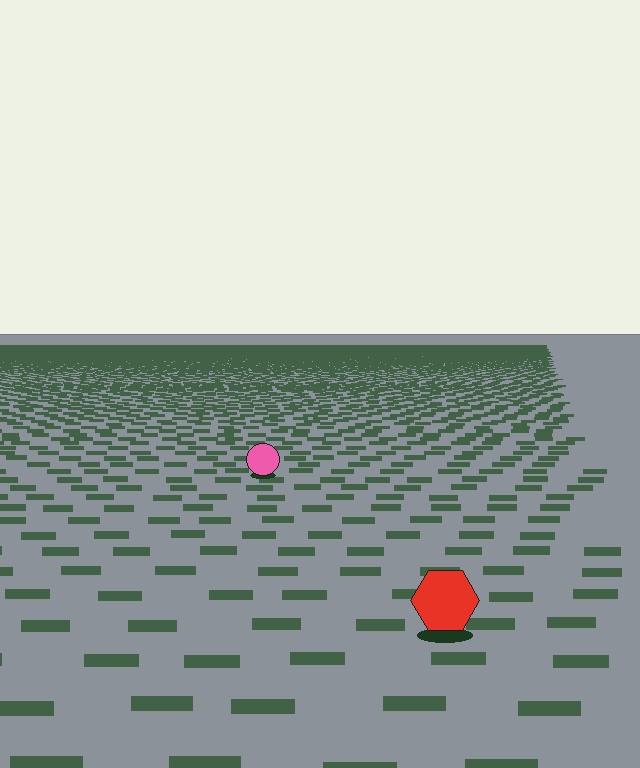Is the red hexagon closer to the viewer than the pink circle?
Yes. The red hexagon is closer — you can tell from the texture gradient: the ground texture is coarser near it.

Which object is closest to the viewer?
The red hexagon is closest. The texture marks near it are larger and more spread out.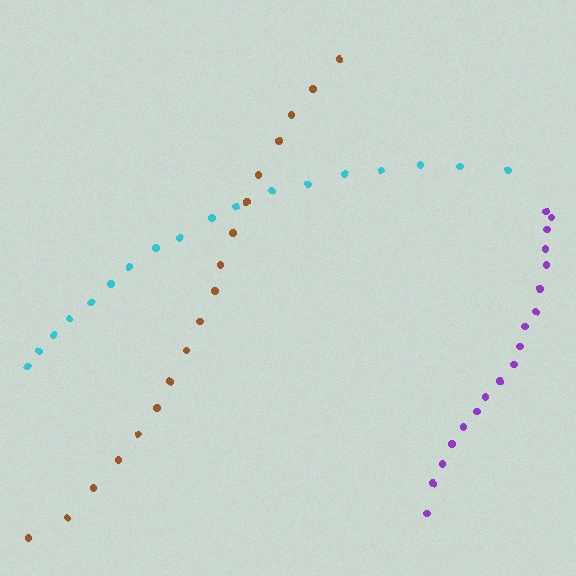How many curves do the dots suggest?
There are 3 distinct paths.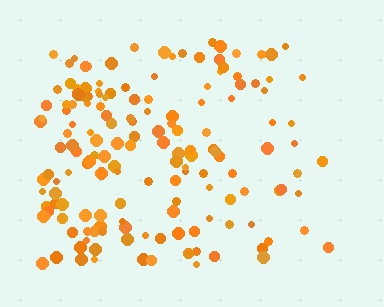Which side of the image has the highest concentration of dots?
The left.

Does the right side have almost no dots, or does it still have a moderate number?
Still a moderate number, just noticeably fewer than the left.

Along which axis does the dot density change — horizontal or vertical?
Horizontal.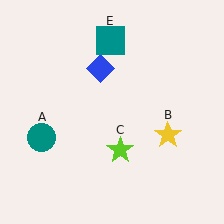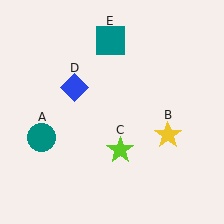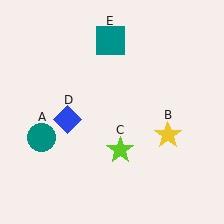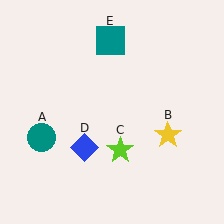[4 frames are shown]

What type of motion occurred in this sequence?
The blue diamond (object D) rotated counterclockwise around the center of the scene.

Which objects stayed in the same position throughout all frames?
Teal circle (object A) and yellow star (object B) and lime star (object C) and teal square (object E) remained stationary.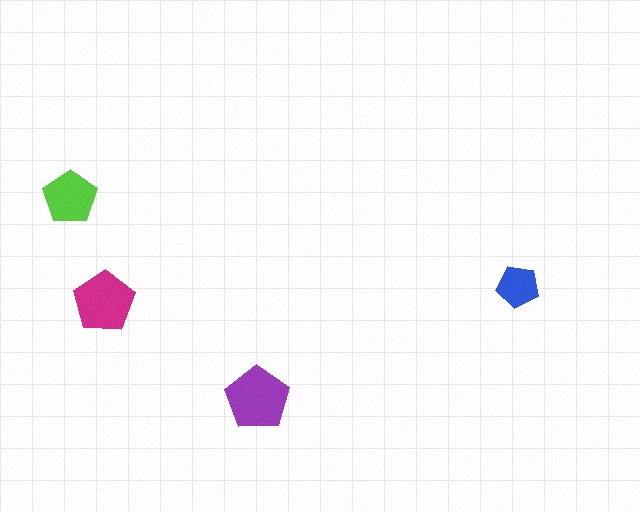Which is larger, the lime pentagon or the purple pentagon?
The purple one.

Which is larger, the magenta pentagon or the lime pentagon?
The magenta one.